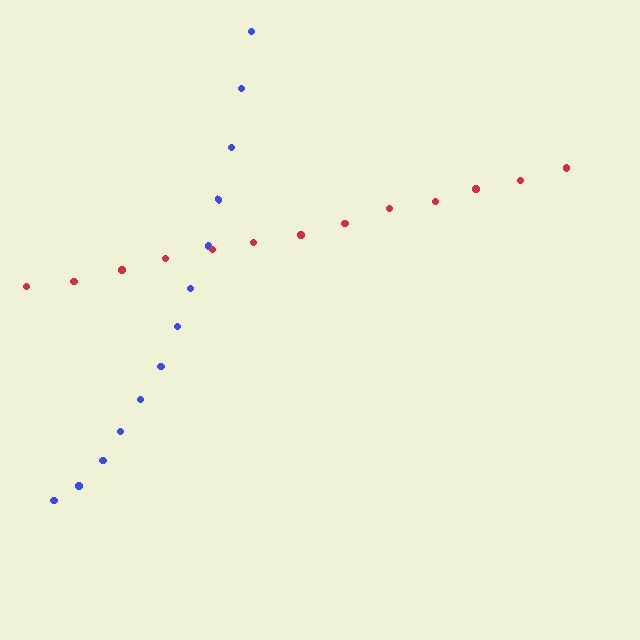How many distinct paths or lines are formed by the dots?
There are 2 distinct paths.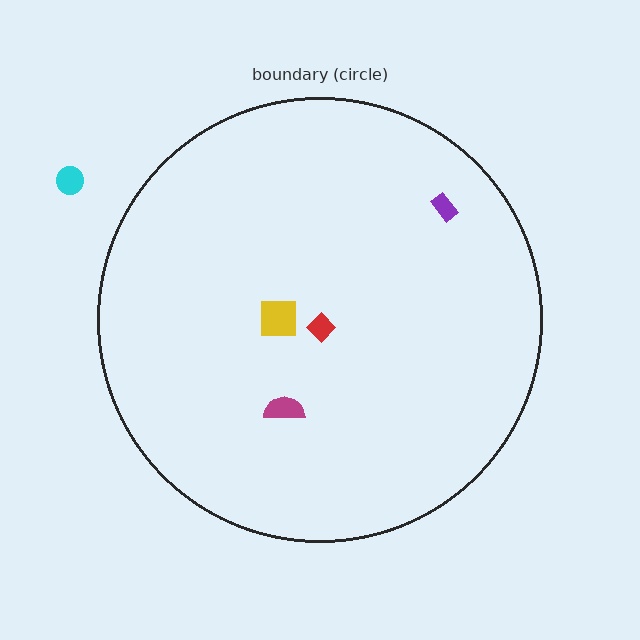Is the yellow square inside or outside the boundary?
Inside.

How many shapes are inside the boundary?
4 inside, 1 outside.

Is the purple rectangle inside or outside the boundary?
Inside.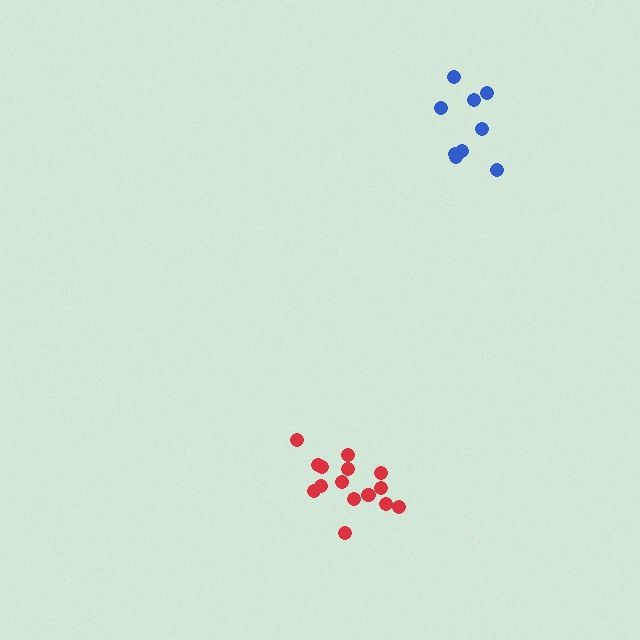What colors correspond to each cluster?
The clusters are colored: blue, red.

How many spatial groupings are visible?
There are 2 spatial groupings.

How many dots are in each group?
Group 1: 9 dots, Group 2: 15 dots (24 total).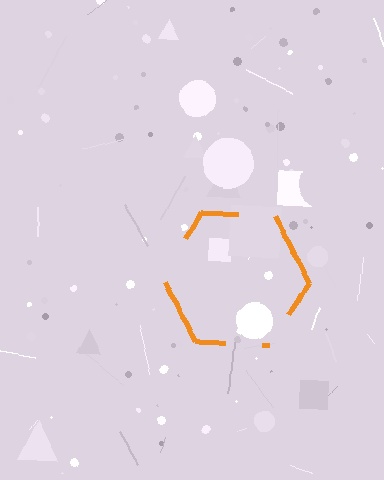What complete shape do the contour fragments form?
The contour fragments form a hexagon.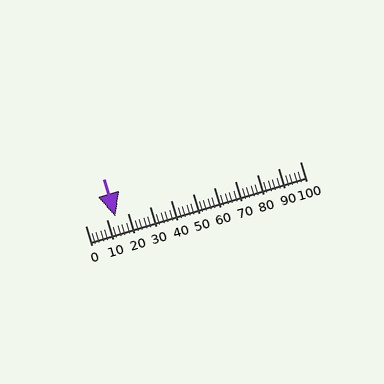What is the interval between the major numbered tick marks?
The major tick marks are spaced 10 units apart.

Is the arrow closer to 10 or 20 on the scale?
The arrow is closer to 10.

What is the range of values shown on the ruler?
The ruler shows values from 0 to 100.